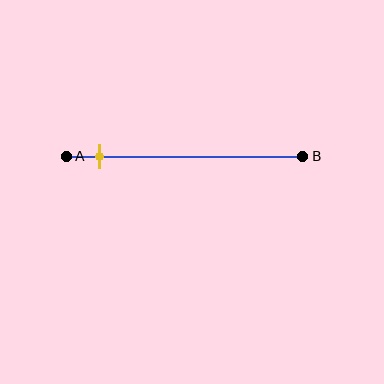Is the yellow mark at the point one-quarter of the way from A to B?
No, the mark is at about 15% from A, not at the 25% one-quarter point.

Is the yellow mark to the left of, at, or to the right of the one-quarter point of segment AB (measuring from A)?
The yellow mark is to the left of the one-quarter point of segment AB.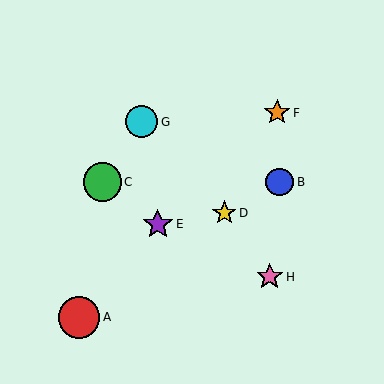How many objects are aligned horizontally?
2 objects (B, C) are aligned horizontally.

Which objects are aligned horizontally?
Objects B, C are aligned horizontally.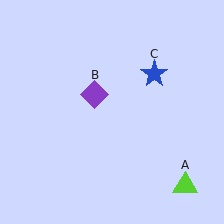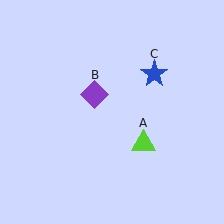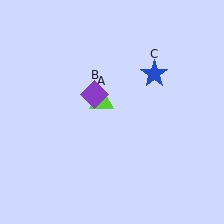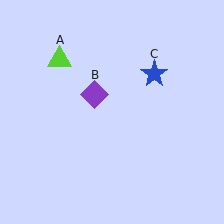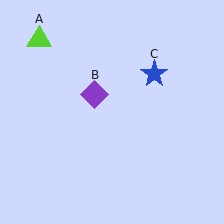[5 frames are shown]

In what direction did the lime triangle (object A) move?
The lime triangle (object A) moved up and to the left.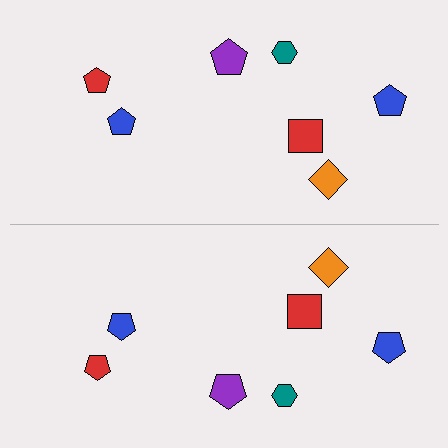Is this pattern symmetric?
Yes, this pattern has bilateral (reflection) symmetry.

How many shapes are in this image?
There are 14 shapes in this image.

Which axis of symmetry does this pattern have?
The pattern has a horizontal axis of symmetry running through the center of the image.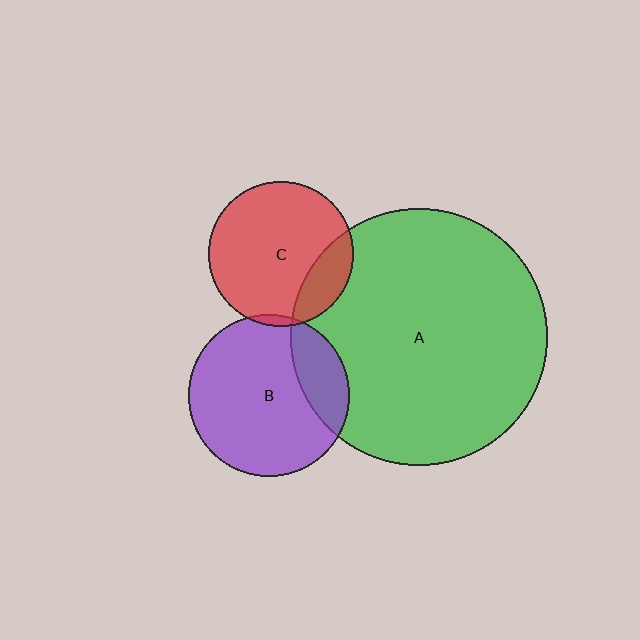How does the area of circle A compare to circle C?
Approximately 3.1 times.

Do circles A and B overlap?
Yes.